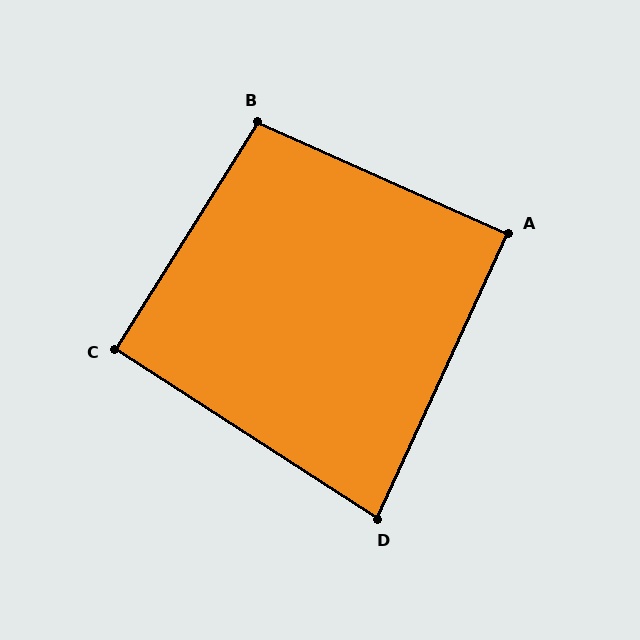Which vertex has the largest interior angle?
B, at approximately 98 degrees.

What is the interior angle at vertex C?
Approximately 91 degrees (approximately right).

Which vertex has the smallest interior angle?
D, at approximately 82 degrees.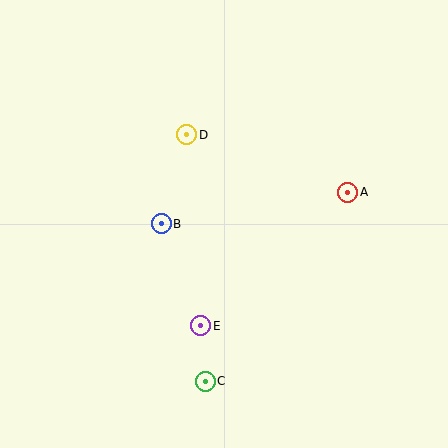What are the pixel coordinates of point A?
Point A is at (348, 192).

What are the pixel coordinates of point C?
Point C is at (205, 381).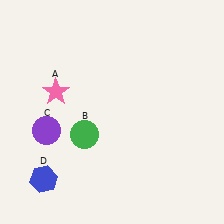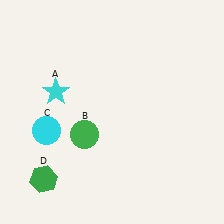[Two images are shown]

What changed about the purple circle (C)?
In Image 1, C is purple. In Image 2, it changed to cyan.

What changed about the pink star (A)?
In Image 1, A is pink. In Image 2, it changed to cyan.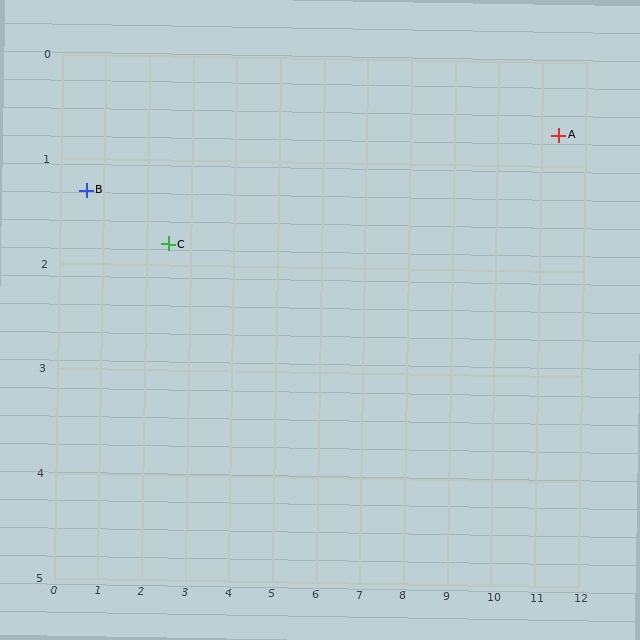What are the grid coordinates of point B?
Point B is at approximately (0.6, 1.3).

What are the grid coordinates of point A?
Point A is at approximately (11.4, 0.7).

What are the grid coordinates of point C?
Point C is at approximately (2.5, 1.8).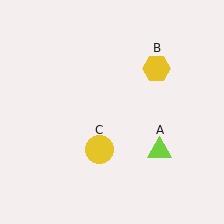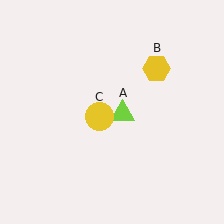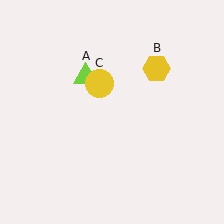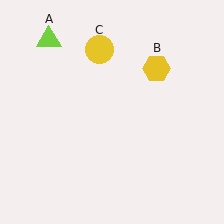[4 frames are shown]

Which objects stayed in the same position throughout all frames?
Yellow hexagon (object B) remained stationary.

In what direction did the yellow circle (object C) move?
The yellow circle (object C) moved up.